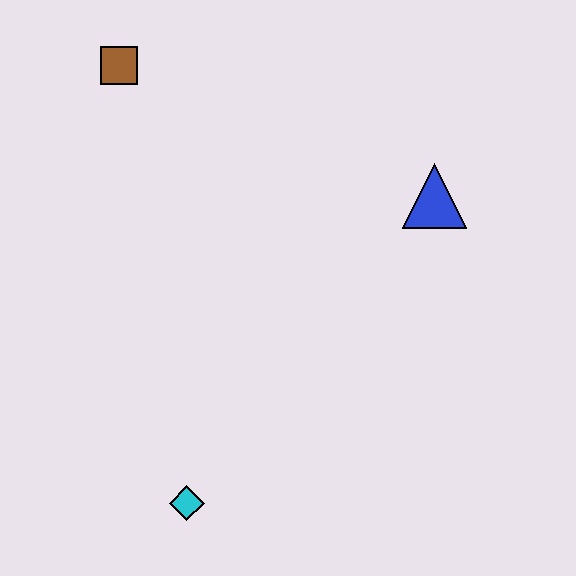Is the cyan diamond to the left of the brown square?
No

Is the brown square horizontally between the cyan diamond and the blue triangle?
No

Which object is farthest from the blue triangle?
The cyan diamond is farthest from the blue triangle.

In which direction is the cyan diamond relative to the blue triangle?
The cyan diamond is below the blue triangle.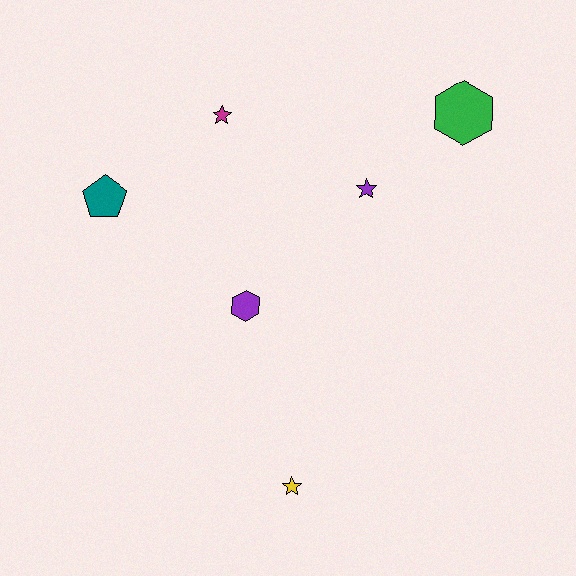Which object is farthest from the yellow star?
The green hexagon is farthest from the yellow star.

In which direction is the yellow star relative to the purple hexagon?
The yellow star is below the purple hexagon.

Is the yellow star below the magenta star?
Yes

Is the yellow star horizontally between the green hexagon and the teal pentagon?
Yes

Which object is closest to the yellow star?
The purple hexagon is closest to the yellow star.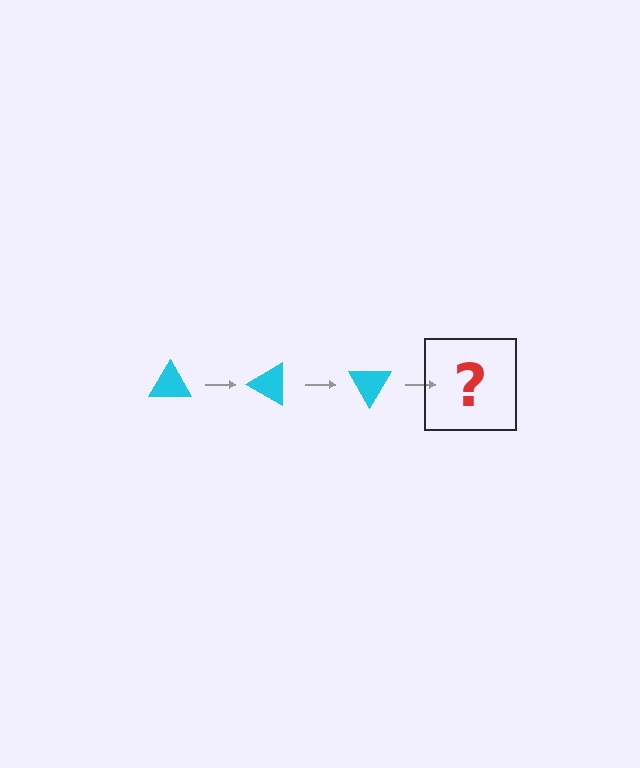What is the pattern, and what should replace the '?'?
The pattern is that the triangle rotates 30 degrees each step. The '?' should be a cyan triangle rotated 90 degrees.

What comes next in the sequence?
The next element should be a cyan triangle rotated 90 degrees.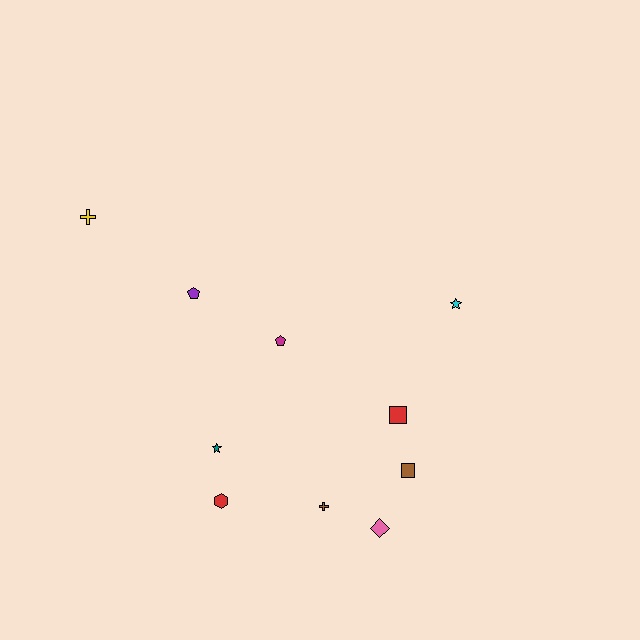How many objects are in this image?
There are 10 objects.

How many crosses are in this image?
There are 2 crosses.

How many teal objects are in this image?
There is 1 teal object.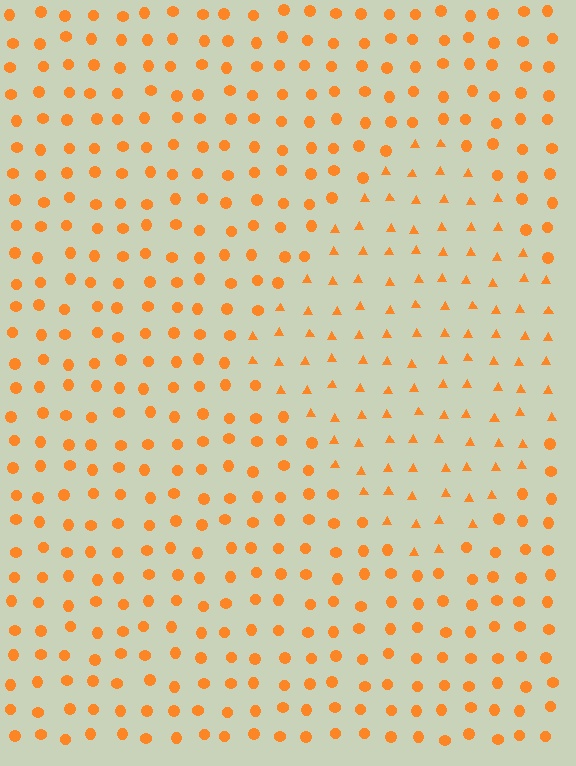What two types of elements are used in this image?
The image uses triangles inside the diamond region and circles outside it.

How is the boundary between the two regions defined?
The boundary is defined by a change in element shape: triangles inside vs. circles outside. All elements share the same color and spacing.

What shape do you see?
I see a diamond.